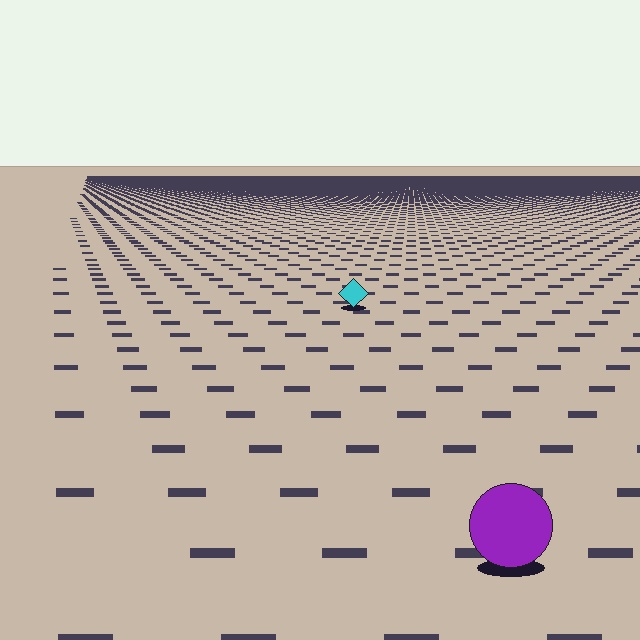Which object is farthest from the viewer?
The cyan diamond is farthest from the viewer. It appears smaller and the ground texture around it is denser.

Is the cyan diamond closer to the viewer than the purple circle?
No. The purple circle is closer — you can tell from the texture gradient: the ground texture is coarser near it.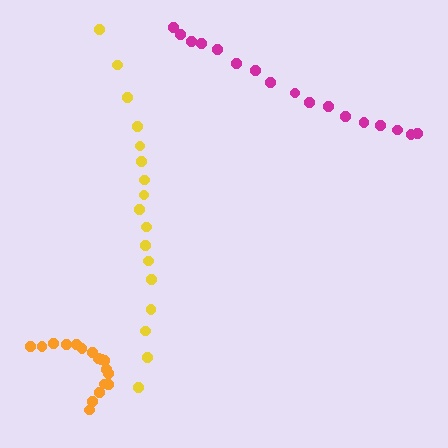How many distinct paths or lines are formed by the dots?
There are 3 distinct paths.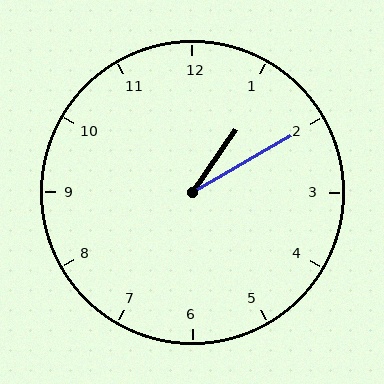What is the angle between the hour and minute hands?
Approximately 25 degrees.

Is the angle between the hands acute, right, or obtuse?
It is acute.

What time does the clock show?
1:10.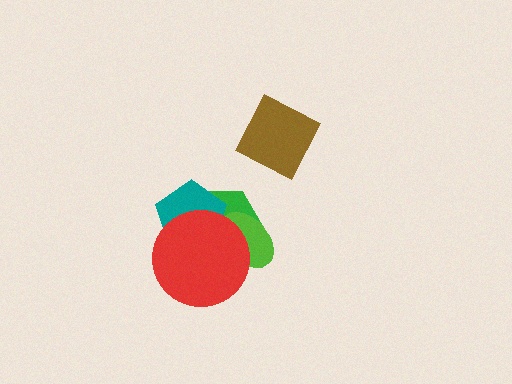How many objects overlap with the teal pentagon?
3 objects overlap with the teal pentagon.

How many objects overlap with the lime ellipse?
3 objects overlap with the lime ellipse.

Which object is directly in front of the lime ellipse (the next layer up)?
The teal pentagon is directly in front of the lime ellipse.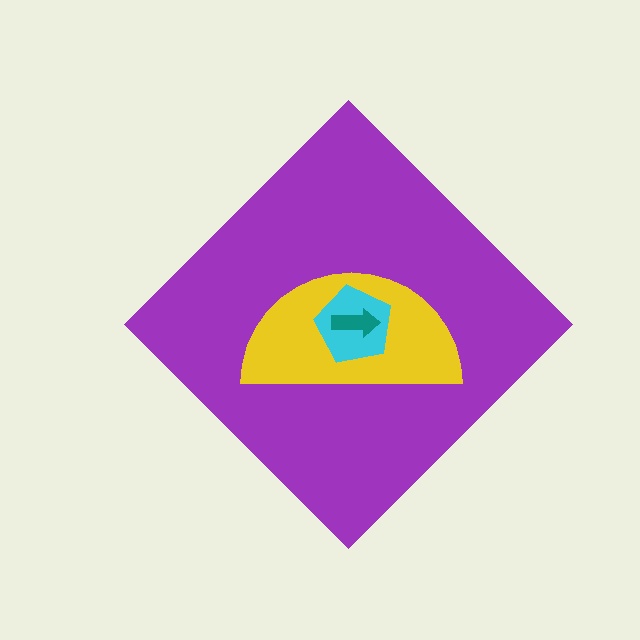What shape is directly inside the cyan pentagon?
The teal arrow.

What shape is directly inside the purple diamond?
The yellow semicircle.